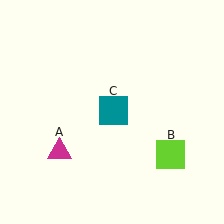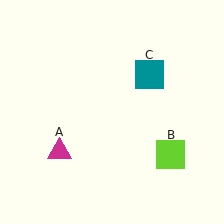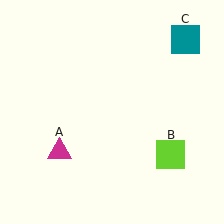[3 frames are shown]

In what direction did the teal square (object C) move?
The teal square (object C) moved up and to the right.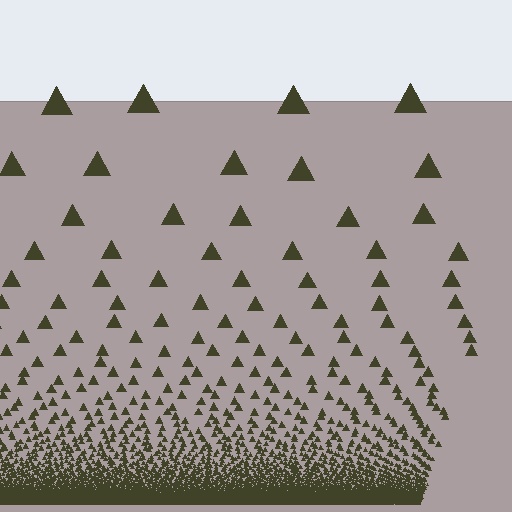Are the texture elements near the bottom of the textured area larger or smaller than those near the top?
Smaller. The gradient is inverted — elements near the bottom are smaller and denser.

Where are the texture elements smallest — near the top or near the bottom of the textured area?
Near the bottom.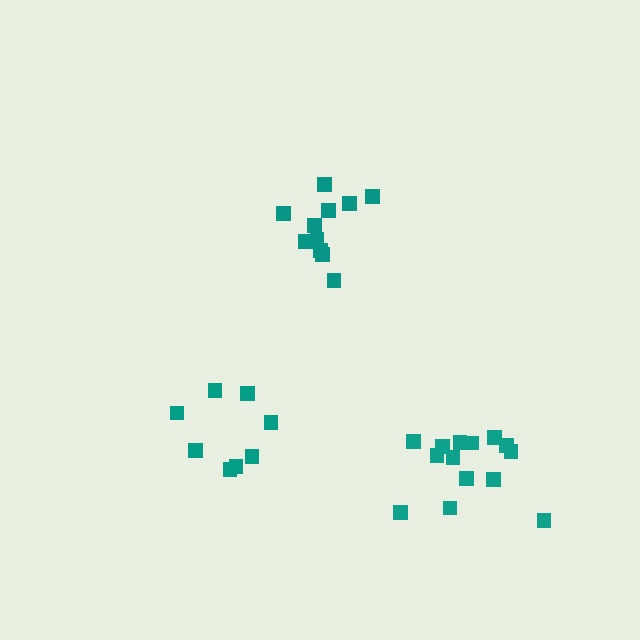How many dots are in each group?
Group 1: 11 dots, Group 2: 8 dots, Group 3: 14 dots (33 total).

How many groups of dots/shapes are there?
There are 3 groups.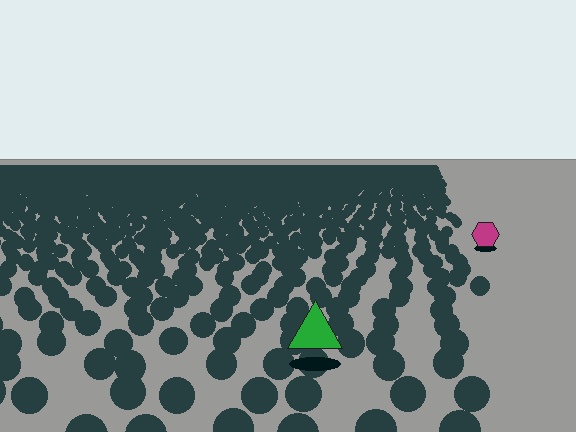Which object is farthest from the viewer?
The magenta hexagon is farthest from the viewer. It appears smaller and the ground texture around it is denser.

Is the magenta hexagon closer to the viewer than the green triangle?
No. The green triangle is closer — you can tell from the texture gradient: the ground texture is coarser near it.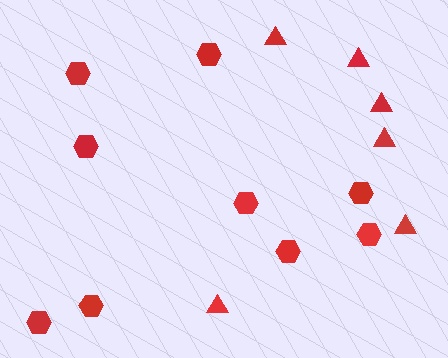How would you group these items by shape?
There are 2 groups: one group of triangles (6) and one group of hexagons (9).